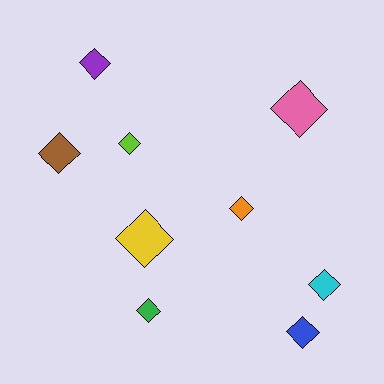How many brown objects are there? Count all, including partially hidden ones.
There is 1 brown object.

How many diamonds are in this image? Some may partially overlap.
There are 9 diamonds.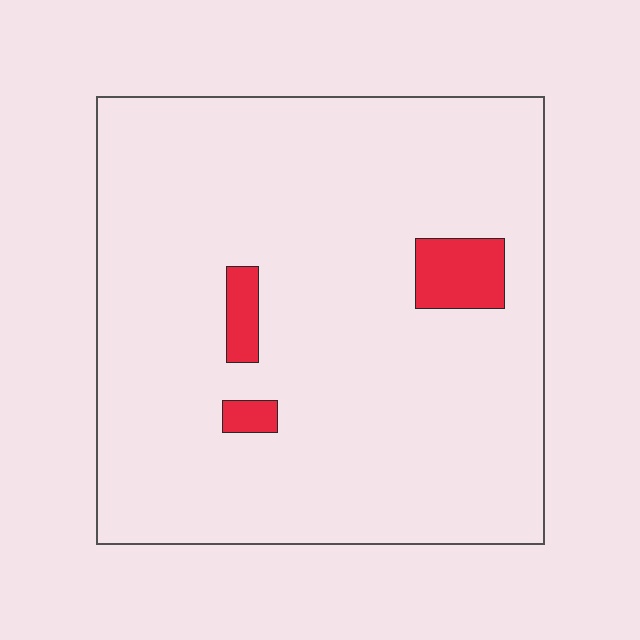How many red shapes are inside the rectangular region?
3.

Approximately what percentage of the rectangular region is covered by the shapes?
Approximately 5%.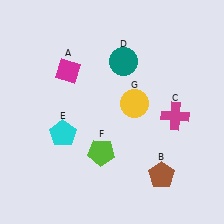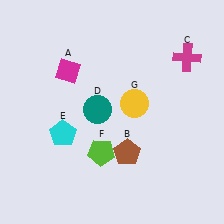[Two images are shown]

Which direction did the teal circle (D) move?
The teal circle (D) moved down.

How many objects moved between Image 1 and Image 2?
3 objects moved between the two images.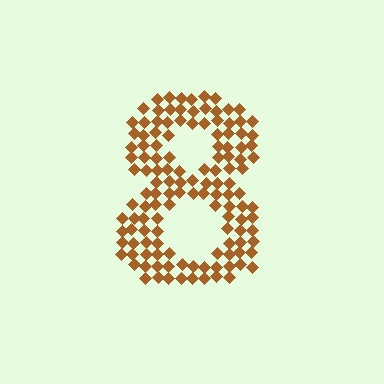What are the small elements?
The small elements are diamonds.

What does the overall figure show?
The overall figure shows the digit 8.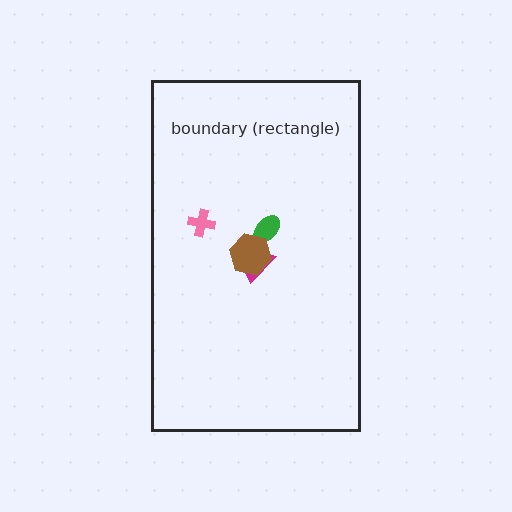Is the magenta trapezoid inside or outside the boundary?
Inside.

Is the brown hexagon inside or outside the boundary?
Inside.